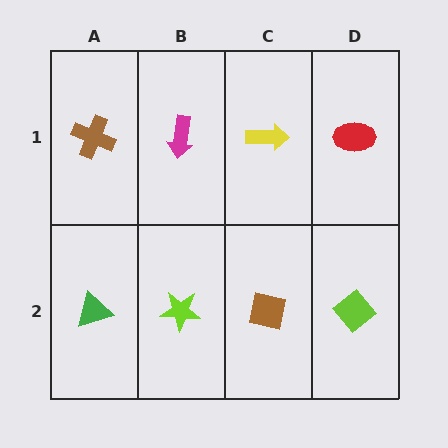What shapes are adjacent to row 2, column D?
A red ellipse (row 1, column D), a brown square (row 2, column C).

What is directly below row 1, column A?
A green triangle.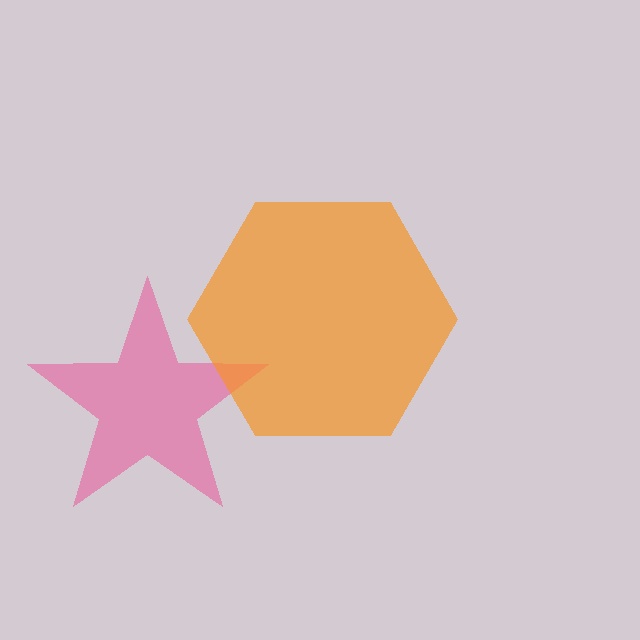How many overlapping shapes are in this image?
There are 2 overlapping shapes in the image.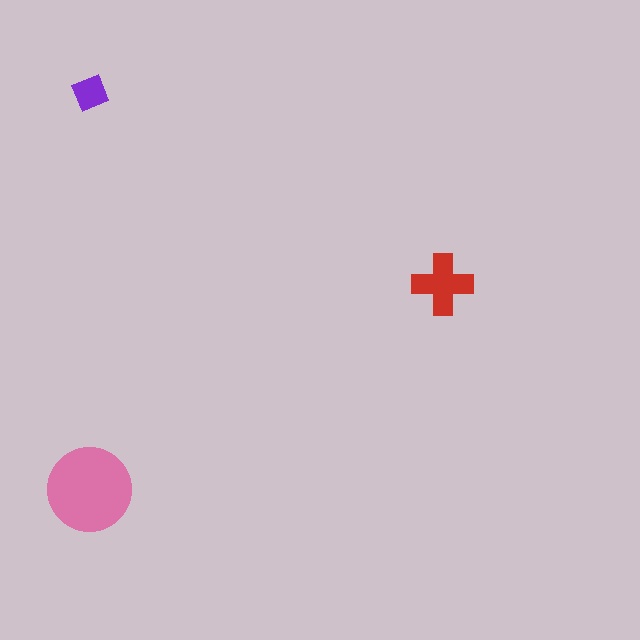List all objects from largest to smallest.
The pink circle, the red cross, the purple diamond.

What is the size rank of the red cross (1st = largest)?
2nd.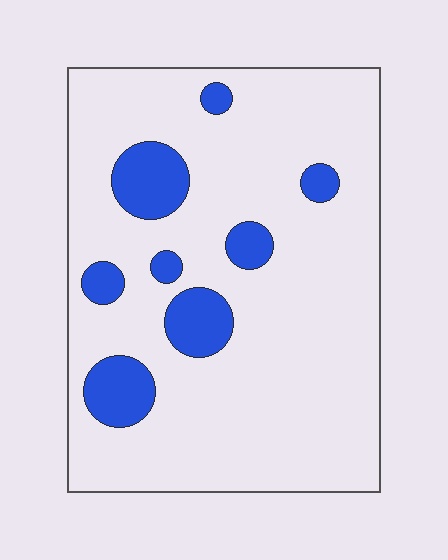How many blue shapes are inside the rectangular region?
8.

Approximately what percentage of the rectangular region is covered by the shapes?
Approximately 15%.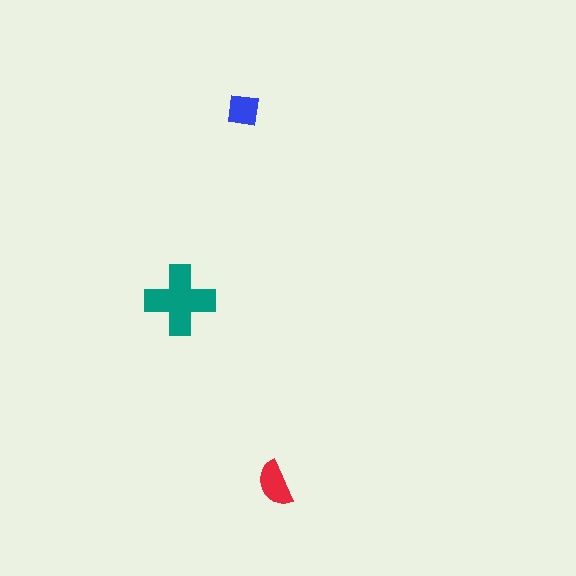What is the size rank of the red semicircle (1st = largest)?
2nd.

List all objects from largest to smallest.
The teal cross, the red semicircle, the blue square.